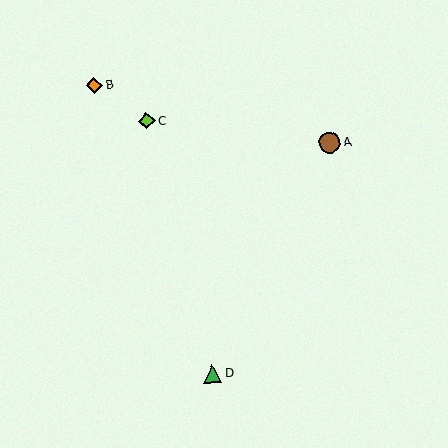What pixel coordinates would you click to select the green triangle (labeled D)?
Click at (212, 374) to select the green triangle D.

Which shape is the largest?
The brown circle (labeled A) is the largest.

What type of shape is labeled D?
Shape D is a green triangle.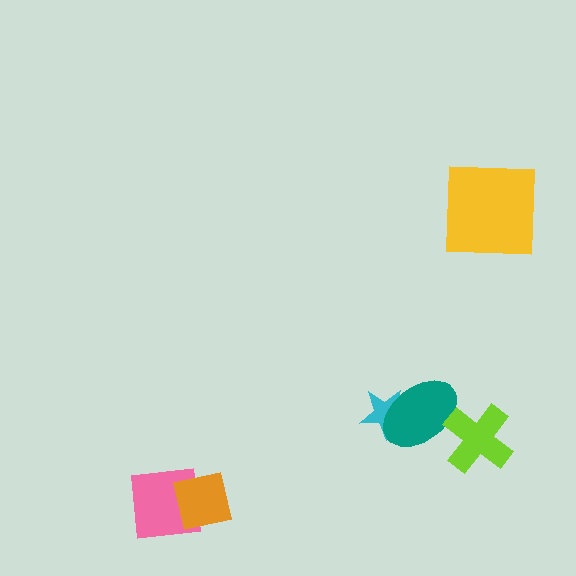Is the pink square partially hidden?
Yes, it is partially covered by another shape.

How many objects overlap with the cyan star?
1 object overlaps with the cyan star.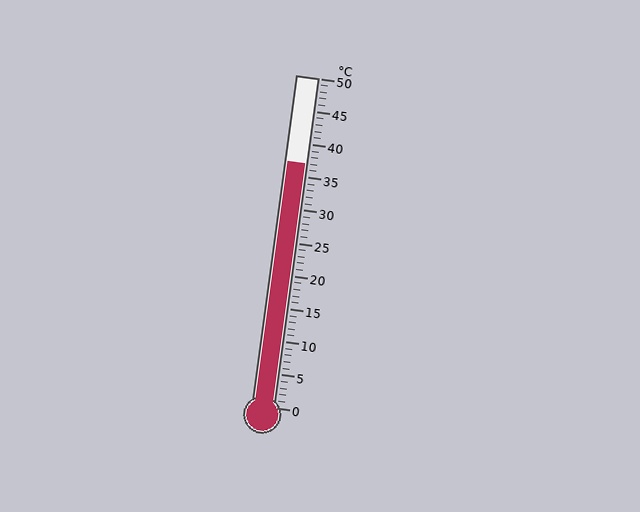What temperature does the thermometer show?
The thermometer shows approximately 37°C.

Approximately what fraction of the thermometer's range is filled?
The thermometer is filled to approximately 75% of its range.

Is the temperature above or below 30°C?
The temperature is above 30°C.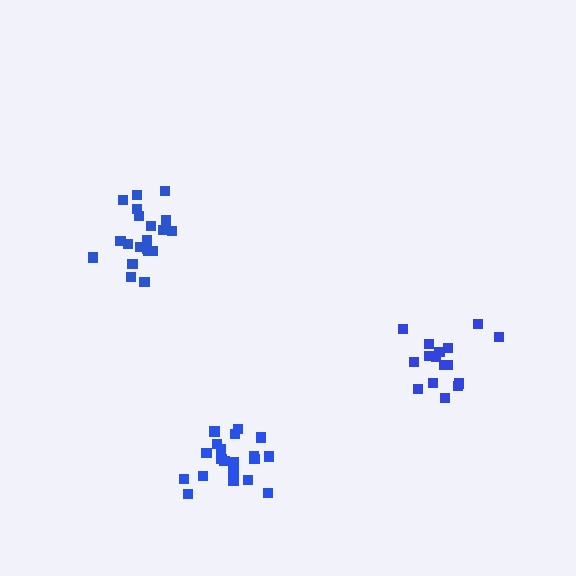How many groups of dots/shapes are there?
There are 3 groups.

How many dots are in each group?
Group 1: 21 dots, Group 2: 20 dots, Group 3: 16 dots (57 total).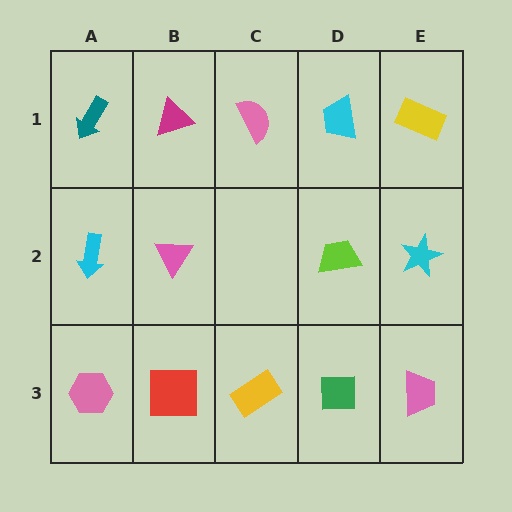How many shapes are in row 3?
5 shapes.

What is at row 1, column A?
A teal arrow.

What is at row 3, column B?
A red square.